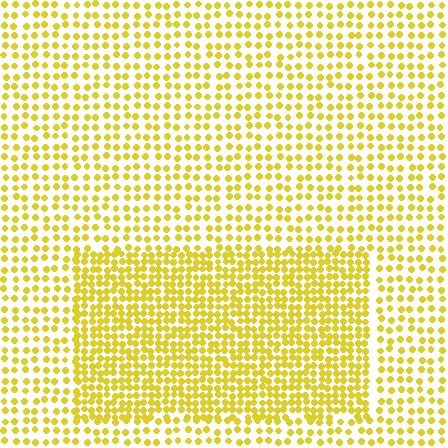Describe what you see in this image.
The image contains small yellow elements arranged at two different densities. A rectangle-shaped region is visible where the elements are more densely packed than the surrounding area.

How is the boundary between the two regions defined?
The boundary is defined by a change in element density (approximately 1.9x ratio). All elements are the same color, size, and shape.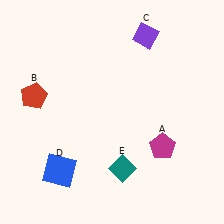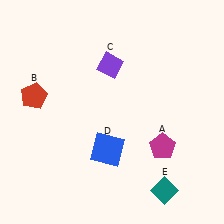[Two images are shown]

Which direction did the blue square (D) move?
The blue square (D) moved right.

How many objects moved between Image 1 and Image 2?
3 objects moved between the two images.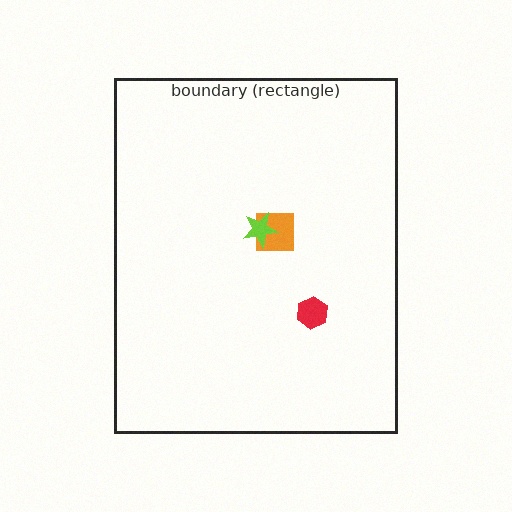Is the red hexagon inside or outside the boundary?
Inside.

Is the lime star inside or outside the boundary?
Inside.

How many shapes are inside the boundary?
3 inside, 0 outside.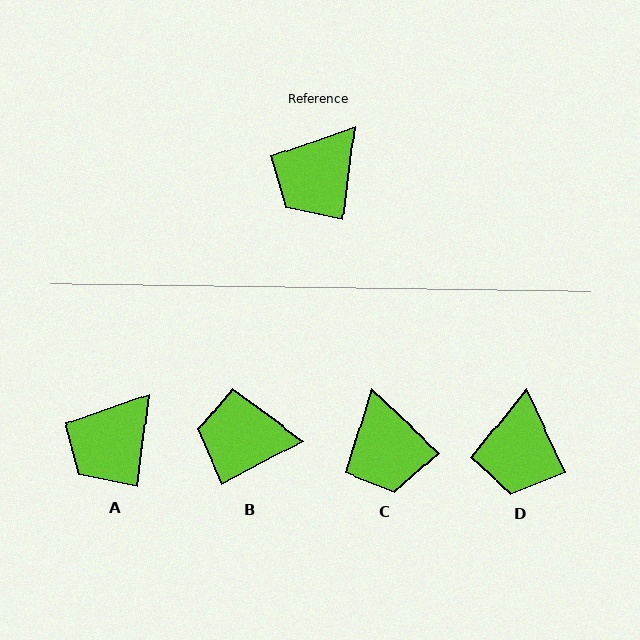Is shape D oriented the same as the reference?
No, it is off by about 33 degrees.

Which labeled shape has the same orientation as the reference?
A.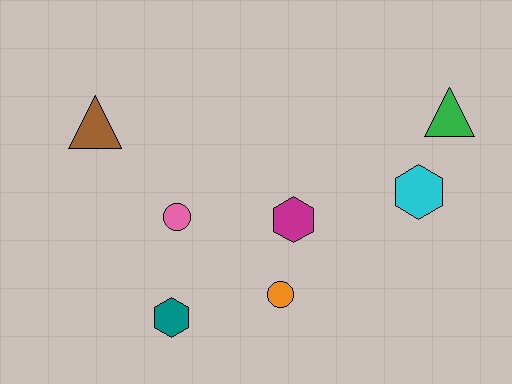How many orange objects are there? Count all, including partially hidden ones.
There is 1 orange object.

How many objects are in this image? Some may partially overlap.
There are 7 objects.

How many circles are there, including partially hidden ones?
There are 2 circles.